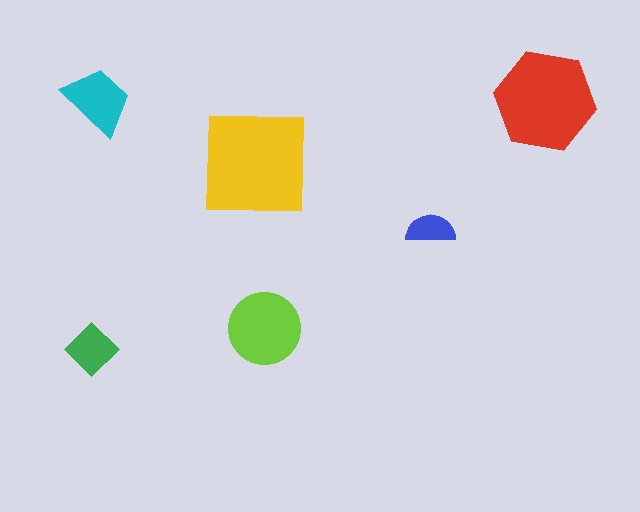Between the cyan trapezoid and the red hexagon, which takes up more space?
The red hexagon.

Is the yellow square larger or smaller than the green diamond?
Larger.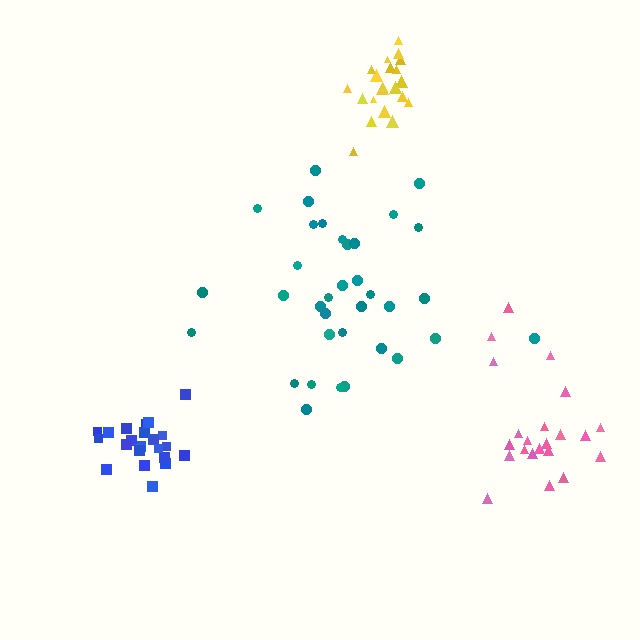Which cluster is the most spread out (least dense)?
Teal.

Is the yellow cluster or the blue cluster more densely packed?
Yellow.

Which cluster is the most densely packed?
Yellow.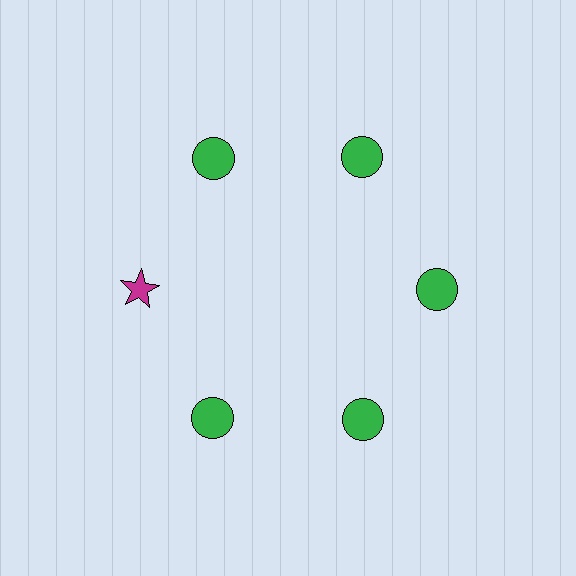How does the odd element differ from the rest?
It differs in both color (magenta instead of green) and shape (star instead of circle).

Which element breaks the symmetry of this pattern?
The magenta star at roughly the 9 o'clock position breaks the symmetry. All other shapes are green circles.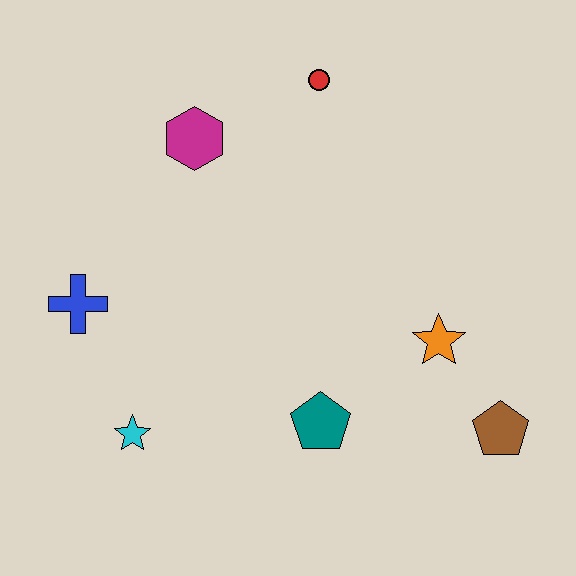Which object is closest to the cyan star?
The blue cross is closest to the cyan star.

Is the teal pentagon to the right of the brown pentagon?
No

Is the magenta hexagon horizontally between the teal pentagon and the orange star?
No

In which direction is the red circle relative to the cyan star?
The red circle is above the cyan star.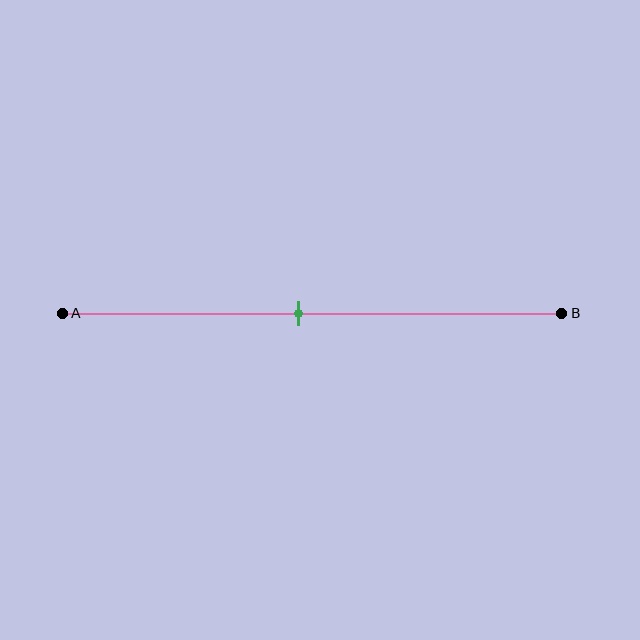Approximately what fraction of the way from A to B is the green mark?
The green mark is approximately 45% of the way from A to B.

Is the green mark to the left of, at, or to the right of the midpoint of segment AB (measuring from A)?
The green mark is approximately at the midpoint of segment AB.